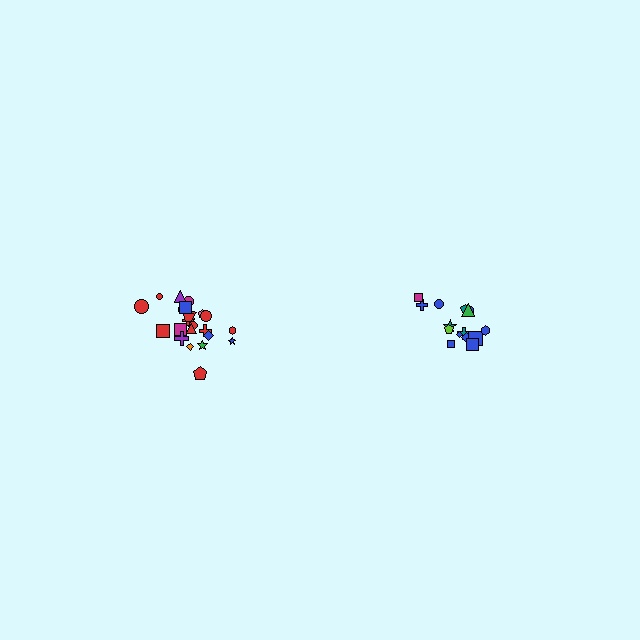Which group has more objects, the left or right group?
The left group.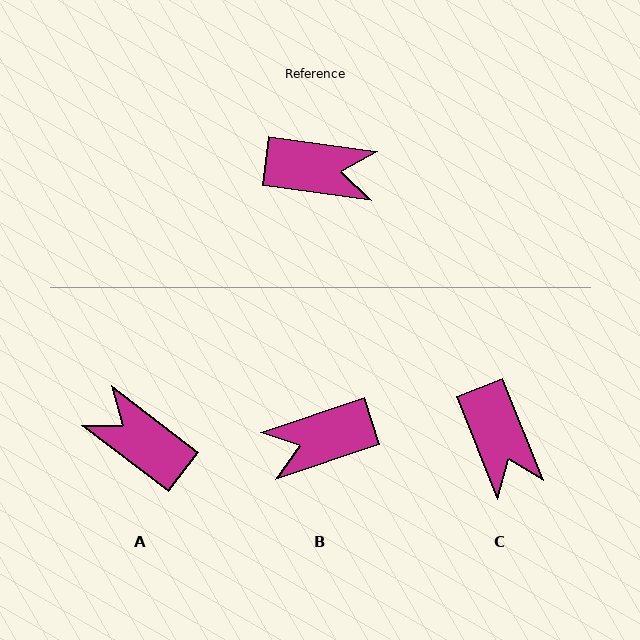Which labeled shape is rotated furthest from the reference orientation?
B, about 154 degrees away.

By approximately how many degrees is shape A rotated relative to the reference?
Approximately 151 degrees counter-clockwise.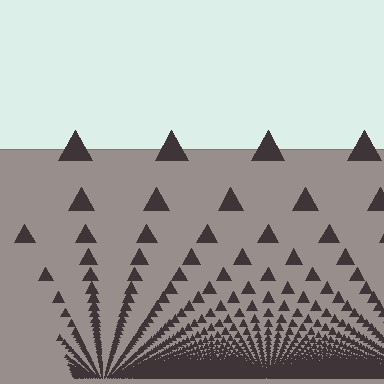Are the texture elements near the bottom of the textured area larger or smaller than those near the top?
Smaller. The gradient is inverted — elements near the bottom are smaller and denser.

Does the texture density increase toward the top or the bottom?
Density increases toward the bottom.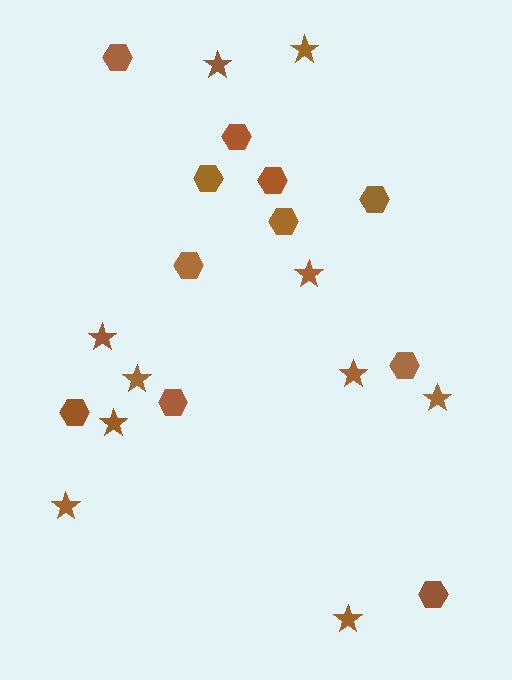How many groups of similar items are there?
There are 2 groups: one group of stars (10) and one group of hexagons (11).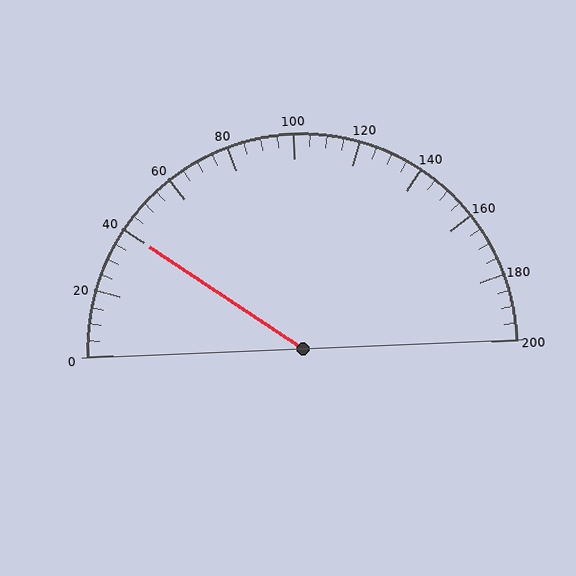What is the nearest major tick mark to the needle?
The nearest major tick mark is 40.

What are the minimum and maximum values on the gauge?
The gauge ranges from 0 to 200.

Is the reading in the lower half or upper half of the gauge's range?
The reading is in the lower half of the range (0 to 200).